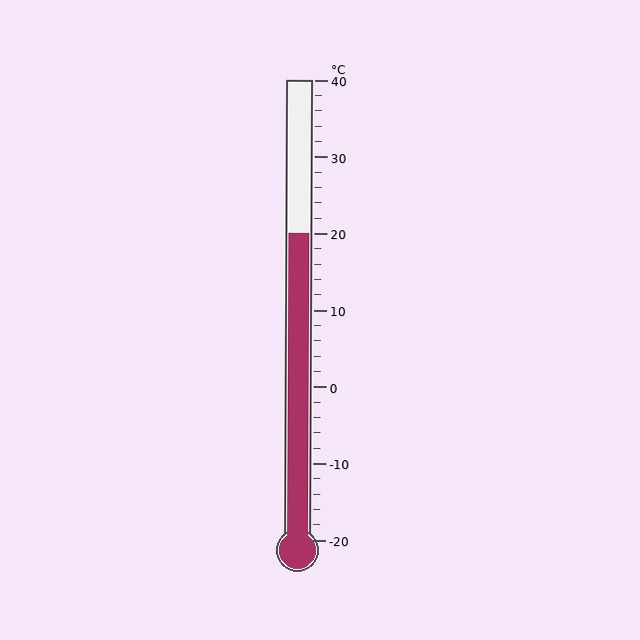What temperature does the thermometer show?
The thermometer shows approximately 20°C.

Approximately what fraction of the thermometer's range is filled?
The thermometer is filled to approximately 65% of its range.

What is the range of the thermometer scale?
The thermometer scale ranges from -20°C to 40°C.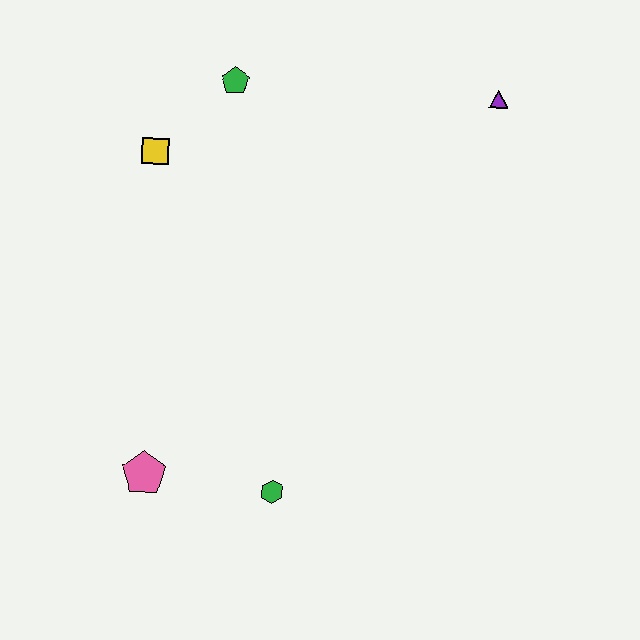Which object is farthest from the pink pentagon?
The purple triangle is farthest from the pink pentagon.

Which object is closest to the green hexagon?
The pink pentagon is closest to the green hexagon.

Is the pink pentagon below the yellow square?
Yes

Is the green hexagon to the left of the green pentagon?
No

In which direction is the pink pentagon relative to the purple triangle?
The pink pentagon is below the purple triangle.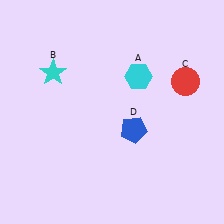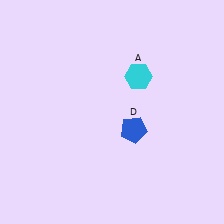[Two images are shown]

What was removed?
The red circle (C), the cyan star (B) were removed in Image 2.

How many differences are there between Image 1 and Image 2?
There are 2 differences between the two images.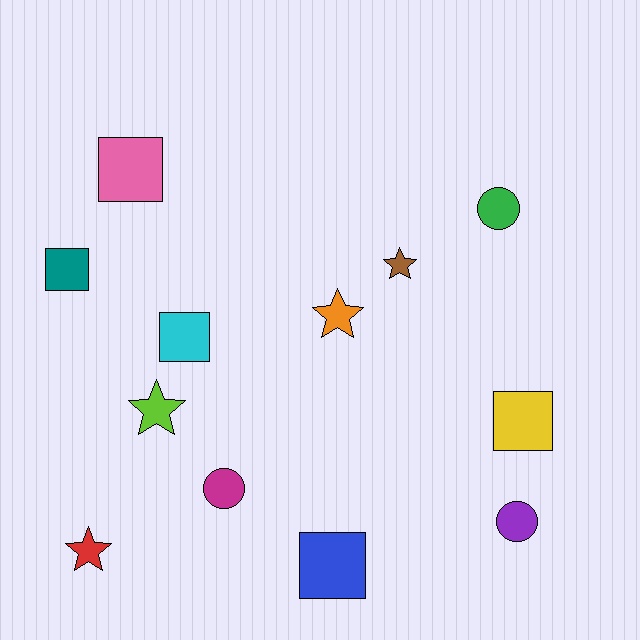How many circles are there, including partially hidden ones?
There are 3 circles.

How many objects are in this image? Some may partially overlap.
There are 12 objects.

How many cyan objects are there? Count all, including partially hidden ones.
There is 1 cyan object.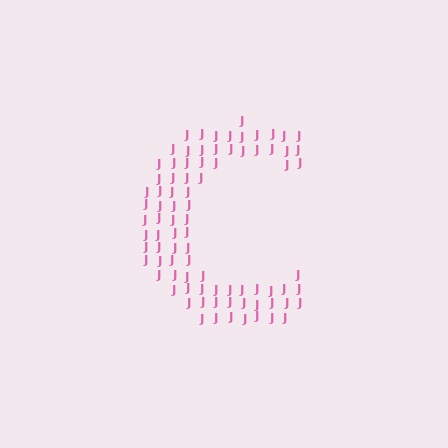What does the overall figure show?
The overall figure shows the letter C.